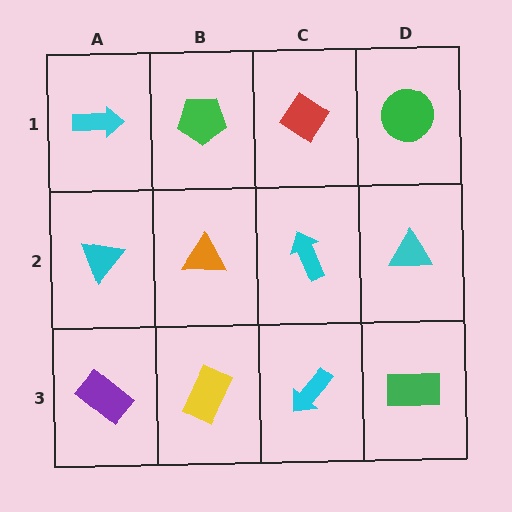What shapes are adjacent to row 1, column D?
A cyan triangle (row 2, column D), a red diamond (row 1, column C).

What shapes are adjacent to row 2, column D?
A green circle (row 1, column D), a green rectangle (row 3, column D), a cyan arrow (row 2, column C).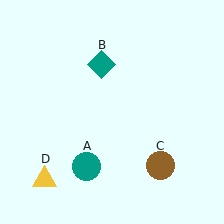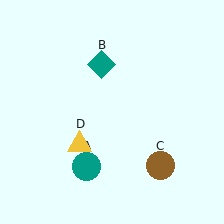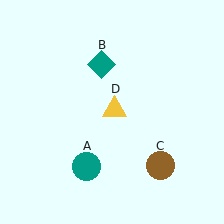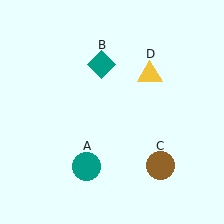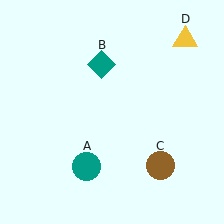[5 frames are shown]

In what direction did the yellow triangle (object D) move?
The yellow triangle (object D) moved up and to the right.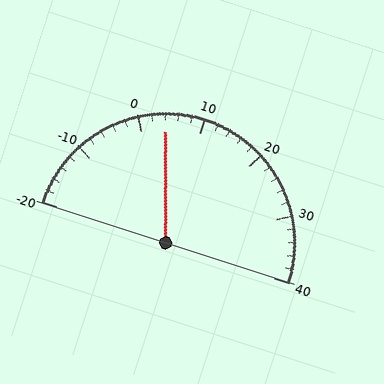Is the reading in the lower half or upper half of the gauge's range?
The reading is in the lower half of the range (-20 to 40).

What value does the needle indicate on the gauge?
The needle indicates approximately 4.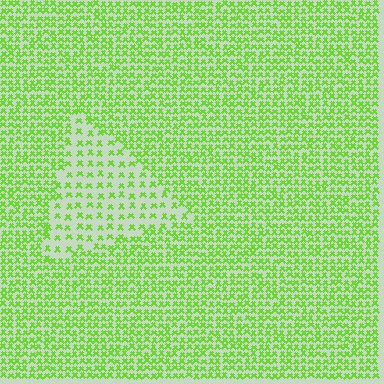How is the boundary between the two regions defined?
The boundary is defined by a change in element density (approximately 2.2x ratio). All elements are the same color, size, and shape.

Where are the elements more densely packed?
The elements are more densely packed outside the triangle boundary.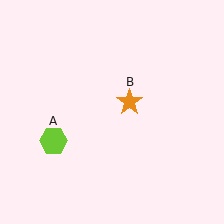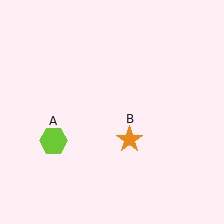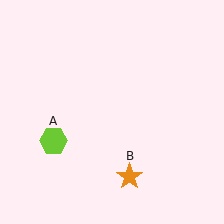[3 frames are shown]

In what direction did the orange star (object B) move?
The orange star (object B) moved down.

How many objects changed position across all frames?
1 object changed position: orange star (object B).